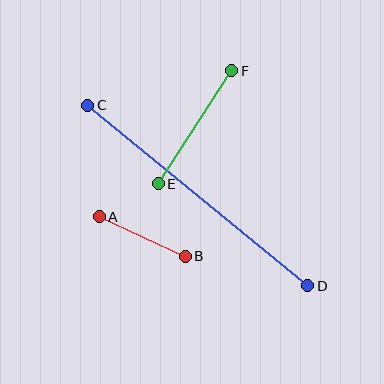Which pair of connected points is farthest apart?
Points C and D are farthest apart.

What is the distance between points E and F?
The distance is approximately 135 pixels.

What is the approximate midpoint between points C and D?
The midpoint is at approximately (198, 196) pixels.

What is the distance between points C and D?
The distance is approximately 285 pixels.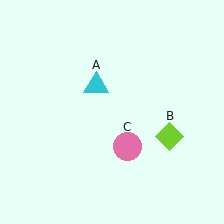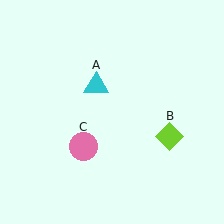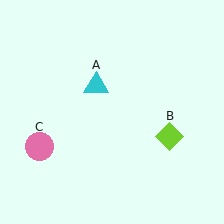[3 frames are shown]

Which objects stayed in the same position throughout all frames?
Cyan triangle (object A) and lime diamond (object B) remained stationary.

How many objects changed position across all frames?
1 object changed position: pink circle (object C).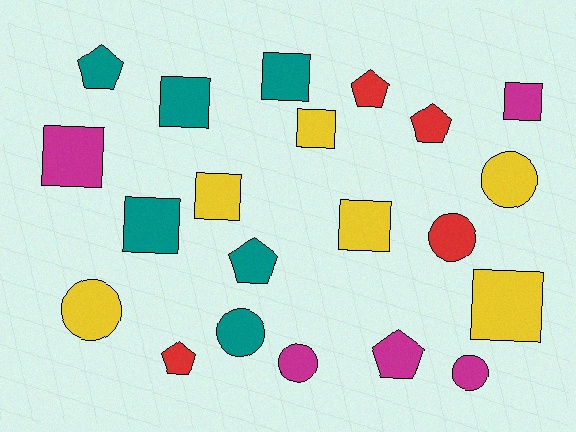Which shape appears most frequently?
Square, with 9 objects.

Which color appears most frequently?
Yellow, with 6 objects.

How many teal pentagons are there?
There are 2 teal pentagons.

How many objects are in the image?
There are 21 objects.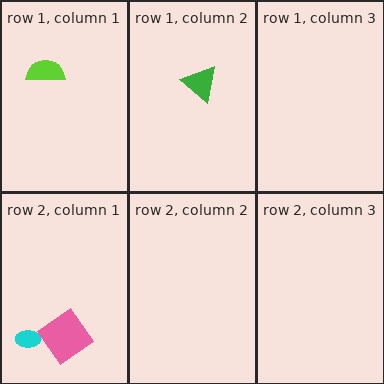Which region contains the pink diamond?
The row 2, column 1 region.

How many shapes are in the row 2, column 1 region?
2.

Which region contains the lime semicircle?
The row 1, column 1 region.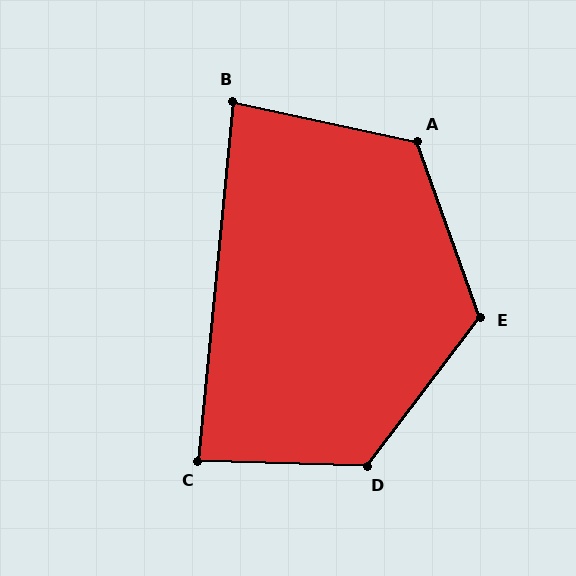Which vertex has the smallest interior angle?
B, at approximately 83 degrees.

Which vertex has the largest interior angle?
D, at approximately 126 degrees.